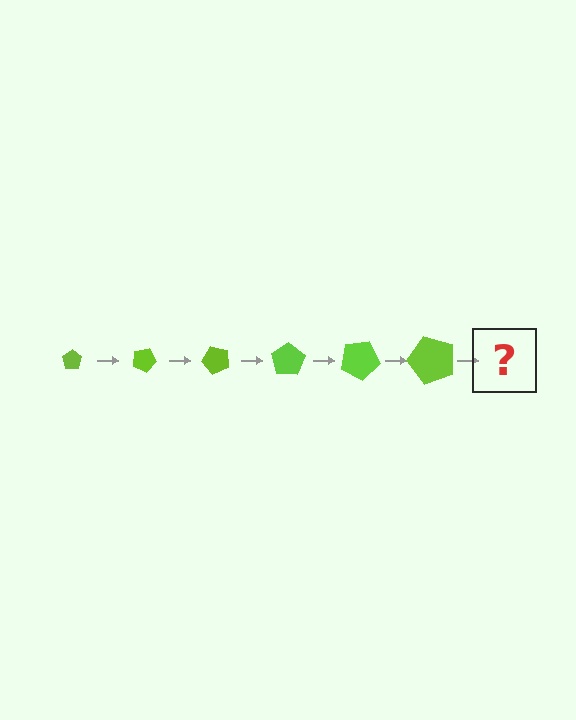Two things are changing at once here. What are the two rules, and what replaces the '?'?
The two rules are that the pentagon grows larger each step and it rotates 25 degrees each step. The '?' should be a pentagon, larger than the previous one and rotated 150 degrees from the start.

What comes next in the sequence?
The next element should be a pentagon, larger than the previous one and rotated 150 degrees from the start.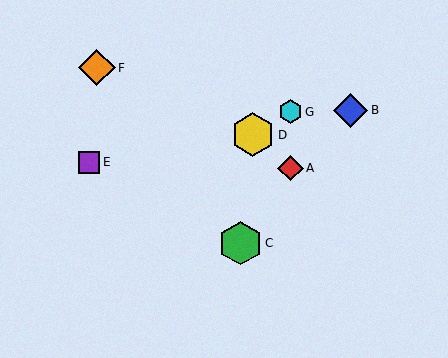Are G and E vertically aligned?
No, G is at x≈290 and E is at x≈89.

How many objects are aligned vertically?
2 objects (A, G) are aligned vertically.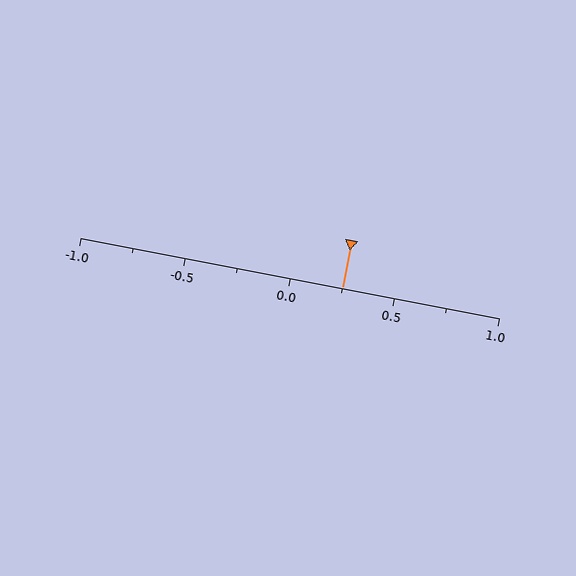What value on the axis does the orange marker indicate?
The marker indicates approximately 0.25.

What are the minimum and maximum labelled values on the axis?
The axis runs from -1.0 to 1.0.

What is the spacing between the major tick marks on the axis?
The major ticks are spaced 0.5 apart.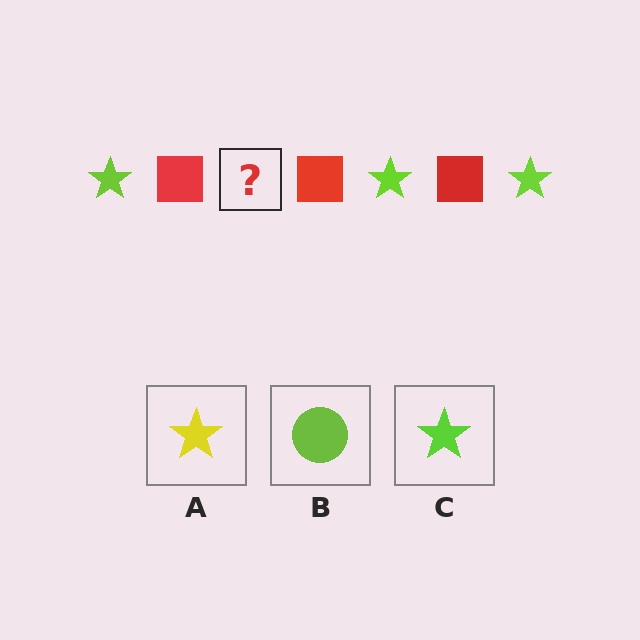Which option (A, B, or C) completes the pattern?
C.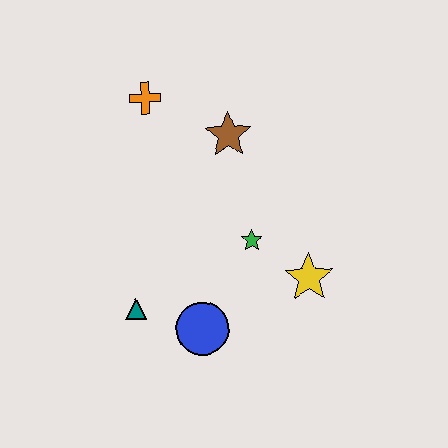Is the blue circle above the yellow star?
No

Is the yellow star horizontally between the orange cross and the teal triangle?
No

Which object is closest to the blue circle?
The teal triangle is closest to the blue circle.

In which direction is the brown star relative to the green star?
The brown star is above the green star.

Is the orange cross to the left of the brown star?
Yes